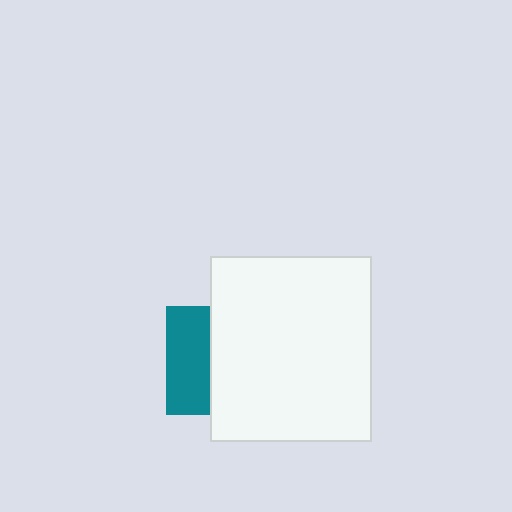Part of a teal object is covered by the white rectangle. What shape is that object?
It is a square.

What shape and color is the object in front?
The object in front is a white rectangle.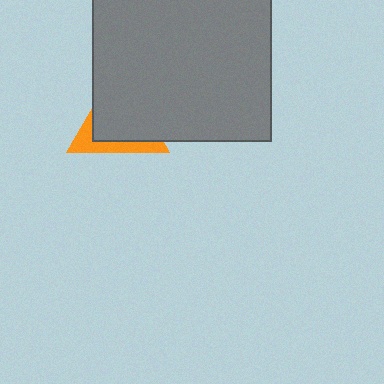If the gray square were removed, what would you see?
You would see the complete orange triangle.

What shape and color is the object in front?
The object in front is a gray square.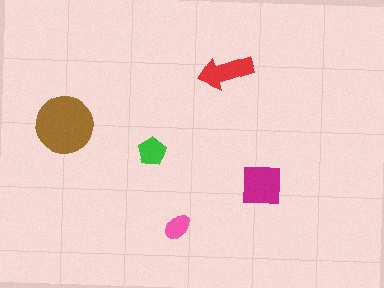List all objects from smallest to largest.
The pink ellipse, the green pentagon, the red arrow, the magenta square, the brown circle.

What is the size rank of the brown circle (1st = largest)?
1st.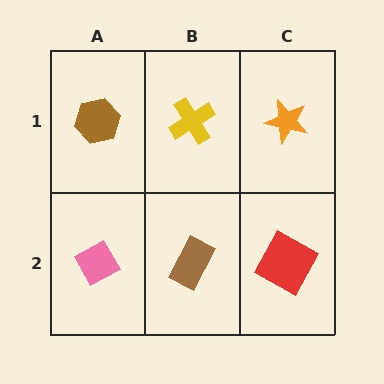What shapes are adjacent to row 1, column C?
A red square (row 2, column C), a yellow cross (row 1, column B).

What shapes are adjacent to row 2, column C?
An orange star (row 1, column C), a brown rectangle (row 2, column B).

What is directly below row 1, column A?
A pink diamond.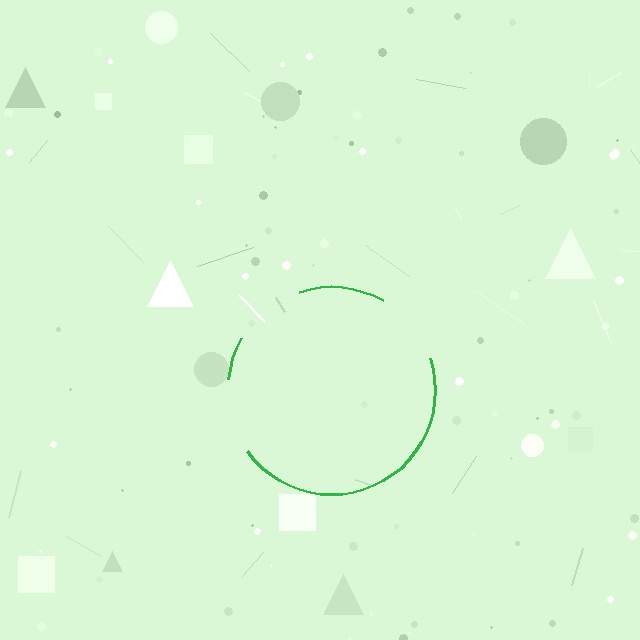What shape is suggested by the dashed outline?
The dashed outline suggests a circle.